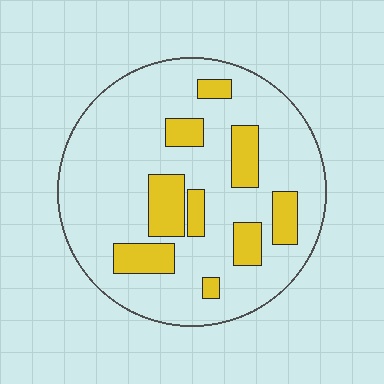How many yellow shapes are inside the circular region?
9.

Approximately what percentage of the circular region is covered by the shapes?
Approximately 20%.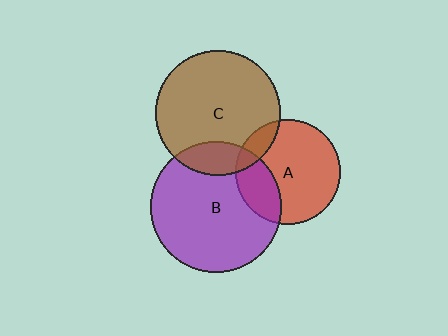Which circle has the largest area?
Circle B (purple).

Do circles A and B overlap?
Yes.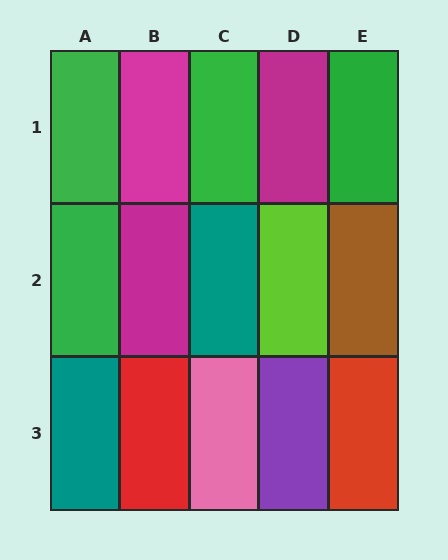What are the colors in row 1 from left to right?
Green, magenta, green, magenta, green.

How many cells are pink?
1 cell is pink.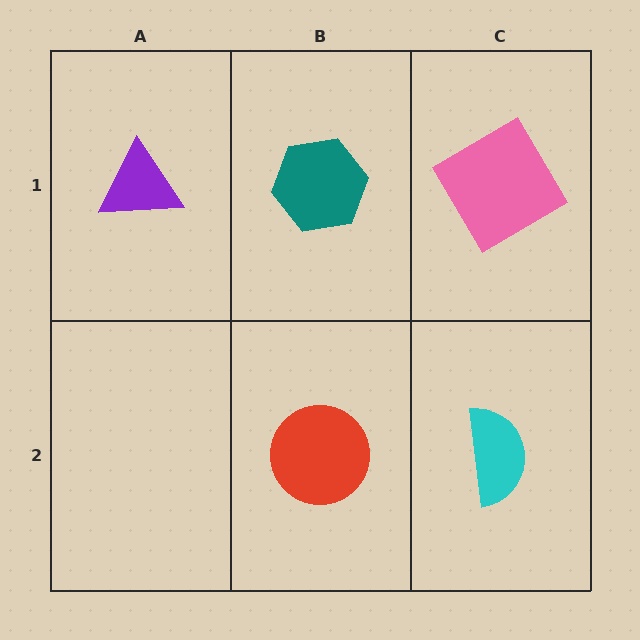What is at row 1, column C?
A pink diamond.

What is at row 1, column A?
A purple triangle.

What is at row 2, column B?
A red circle.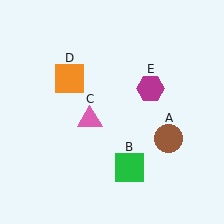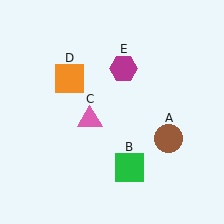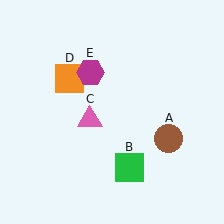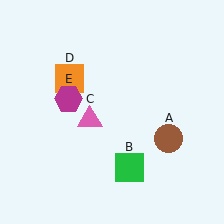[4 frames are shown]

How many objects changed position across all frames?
1 object changed position: magenta hexagon (object E).